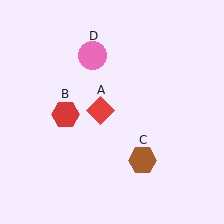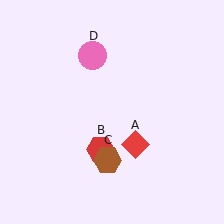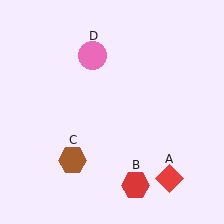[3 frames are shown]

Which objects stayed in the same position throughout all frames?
Pink circle (object D) remained stationary.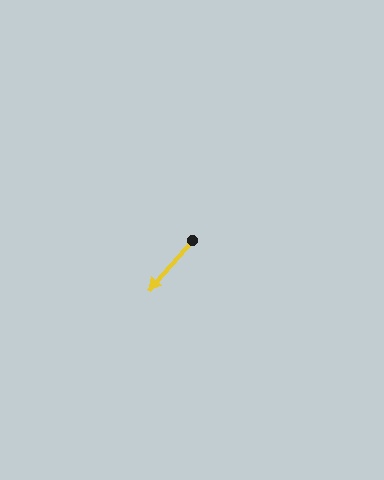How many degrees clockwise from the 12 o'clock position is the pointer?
Approximately 221 degrees.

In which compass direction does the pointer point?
Southwest.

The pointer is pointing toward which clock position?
Roughly 7 o'clock.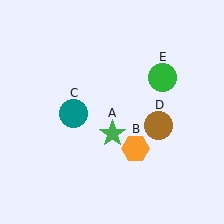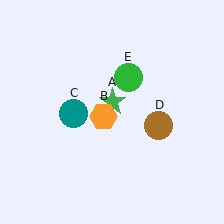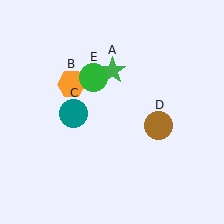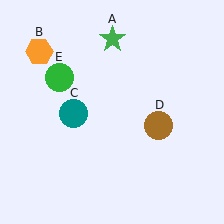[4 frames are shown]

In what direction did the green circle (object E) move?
The green circle (object E) moved left.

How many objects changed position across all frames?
3 objects changed position: green star (object A), orange hexagon (object B), green circle (object E).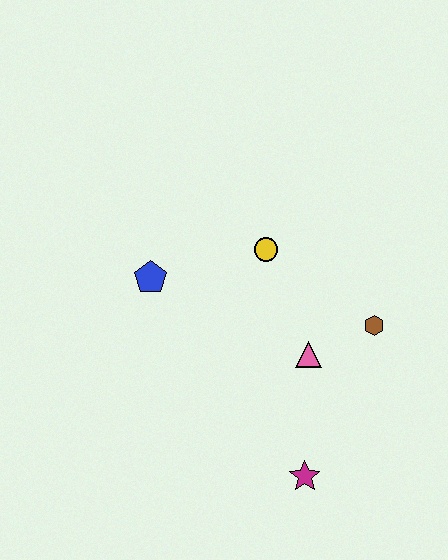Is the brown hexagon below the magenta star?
No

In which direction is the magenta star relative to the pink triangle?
The magenta star is below the pink triangle.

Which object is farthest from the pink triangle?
The blue pentagon is farthest from the pink triangle.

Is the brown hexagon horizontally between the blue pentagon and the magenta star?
No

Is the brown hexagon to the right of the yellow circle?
Yes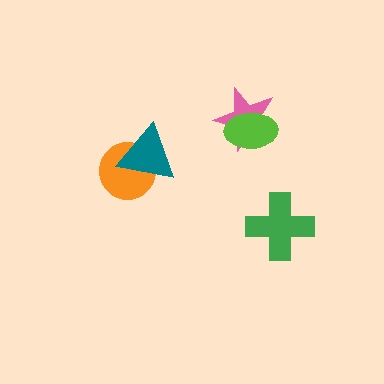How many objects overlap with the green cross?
0 objects overlap with the green cross.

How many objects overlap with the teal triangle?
1 object overlaps with the teal triangle.